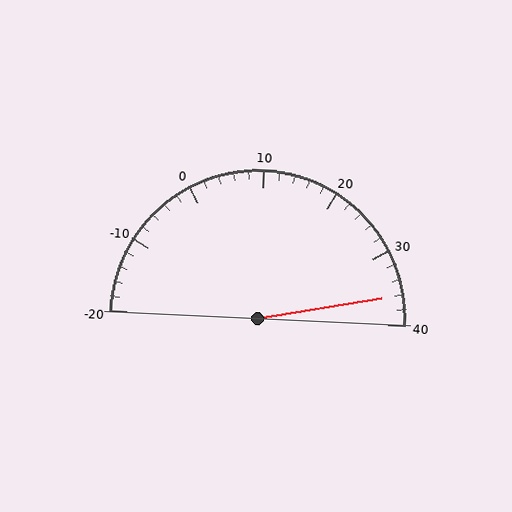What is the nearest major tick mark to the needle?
The nearest major tick mark is 40.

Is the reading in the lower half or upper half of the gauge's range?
The reading is in the upper half of the range (-20 to 40).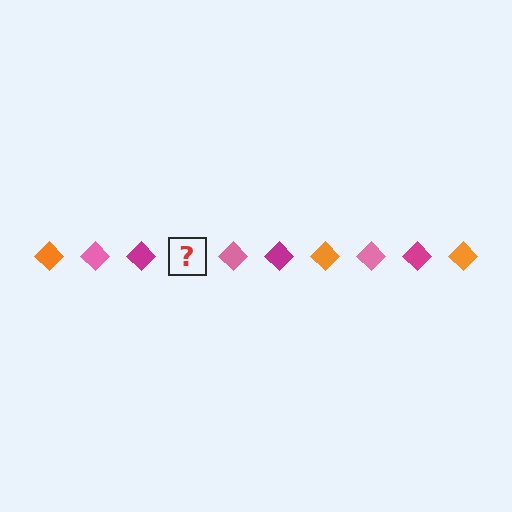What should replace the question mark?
The question mark should be replaced with an orange diamond.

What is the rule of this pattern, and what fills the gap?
The rule is that the pattern cycles through orange, pink, magenta diamonds. The gap should be filled with an orange diamond.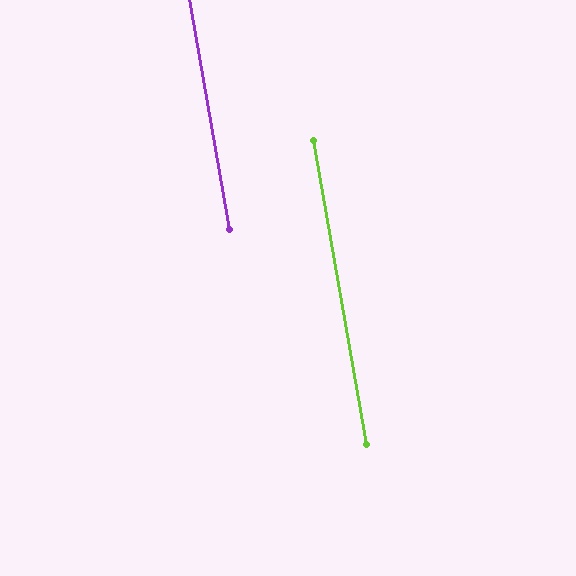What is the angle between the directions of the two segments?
Approximately 0 degrees.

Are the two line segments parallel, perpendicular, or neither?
Parallel — their directions differ by only 0.1°.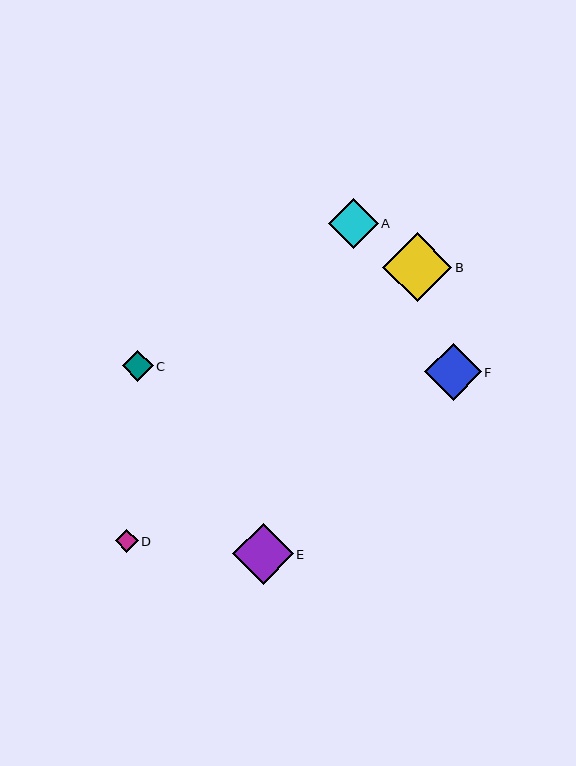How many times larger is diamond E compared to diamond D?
Diamond E is approximately 2.6 times the size of diamond D.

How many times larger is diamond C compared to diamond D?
Diamond C is approximately 1.3 times the size of diamond D.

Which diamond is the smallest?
Diamond D is the smallest with a size of approximately 23 pixels.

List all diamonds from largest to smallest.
From largest to smallest: B, E, F, A, C, D.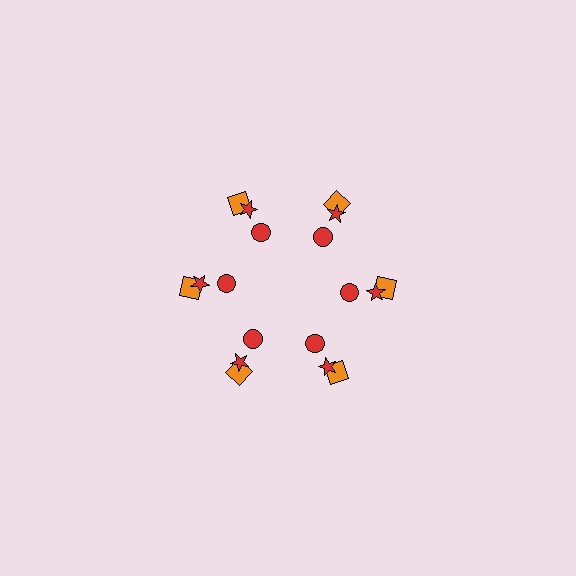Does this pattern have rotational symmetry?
Yes, this pattern has 6-fold rotational symmetry. It looks the same after rotating 60 degrees around the center.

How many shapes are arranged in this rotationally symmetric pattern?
There are 18 shapes, arranged in 6 groups of 3.